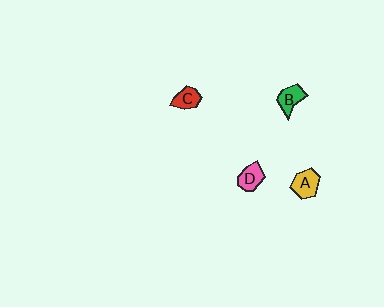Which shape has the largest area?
Shape A (yellow).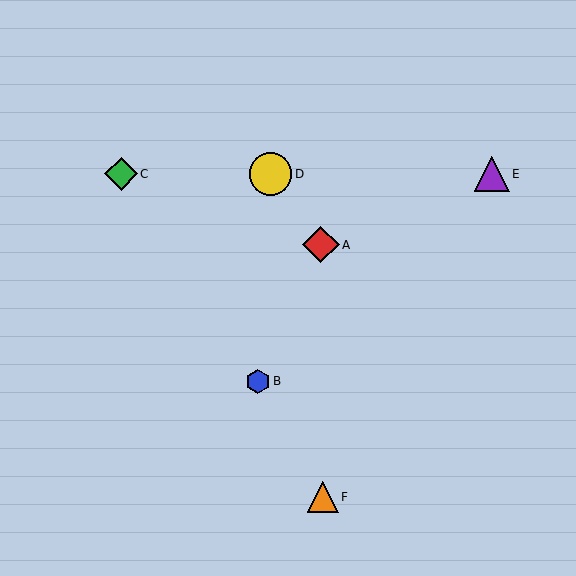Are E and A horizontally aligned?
No, E is at y≈174 and A is at y≈245.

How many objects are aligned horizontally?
3 objects (C, D, E) are aligned horizontally.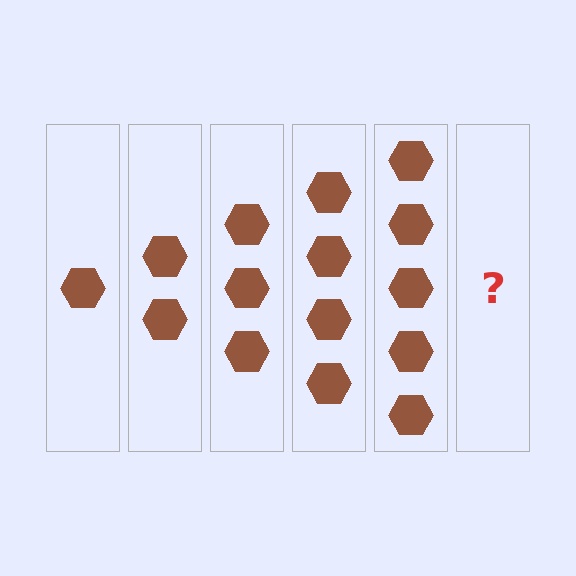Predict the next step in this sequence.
The next step is 6 hexagons.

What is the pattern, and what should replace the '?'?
The pattern is that each step adds one more hexagon. The '?' should be 6 hexagons.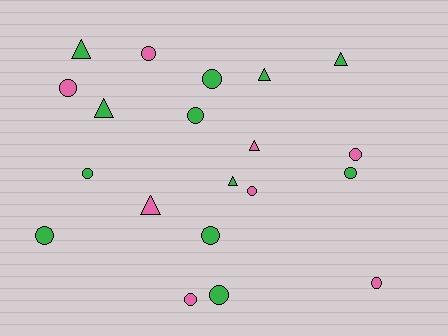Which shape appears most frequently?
Circle, with 13 objects.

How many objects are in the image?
There are 20 objects.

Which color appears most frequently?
Green, with 12 objects.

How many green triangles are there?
There are 5 green triangles.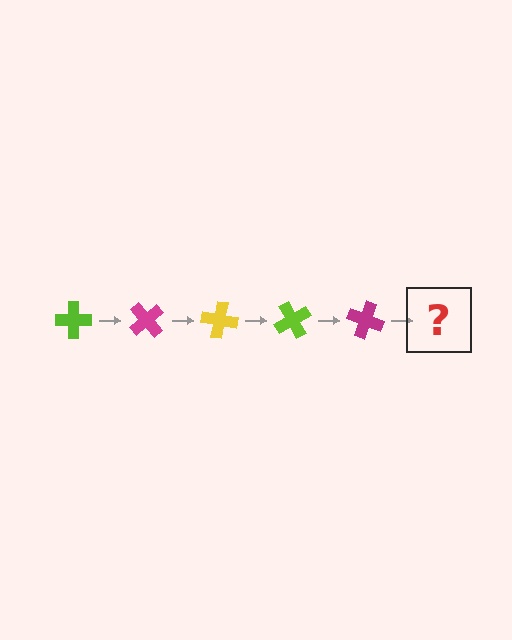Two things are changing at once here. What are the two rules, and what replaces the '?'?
The two rules are that it rotates 50 degrees each step and the color cycles through lime, magenta, and yellow. The '?' should be a yellow cross, rotated 250 degrees from the start.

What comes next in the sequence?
The next element should be a yellow cross, rotated 250 degrees from the start.